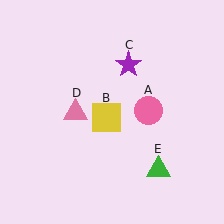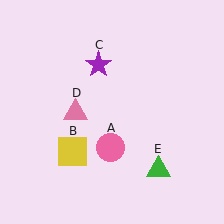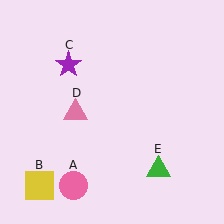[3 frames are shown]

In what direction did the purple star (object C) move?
The purple star (object C) moved left.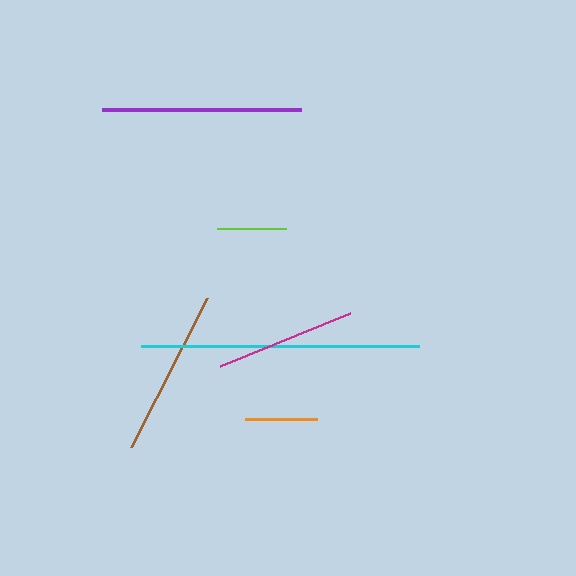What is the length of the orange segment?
The orange segment is approximately 72 pixels long.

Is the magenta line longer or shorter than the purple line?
The purple line is longer than the magenta line.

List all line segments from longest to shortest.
From longest to shortest: cyan, purple, brown, magenta, orange, lime.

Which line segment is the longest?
The cyan line is the longest at approximately 278 pixels.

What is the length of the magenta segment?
The magenta segment is approximately 140 pixels long.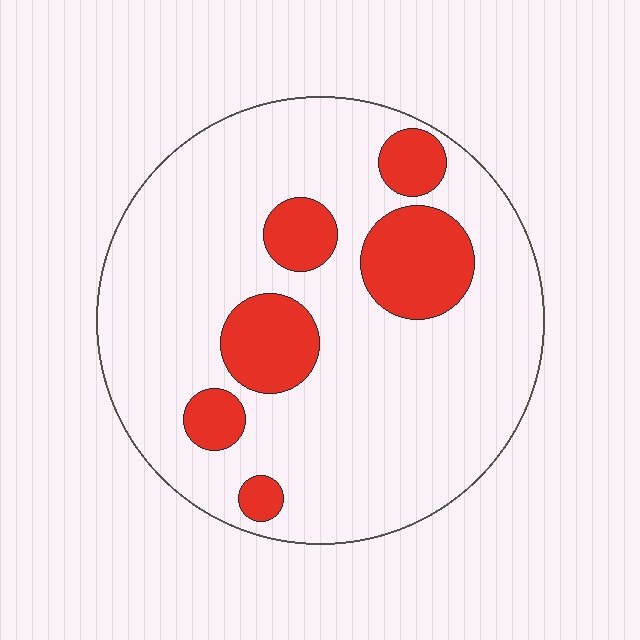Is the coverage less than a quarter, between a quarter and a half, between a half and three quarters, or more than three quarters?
Less than a quarter.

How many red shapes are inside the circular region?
6.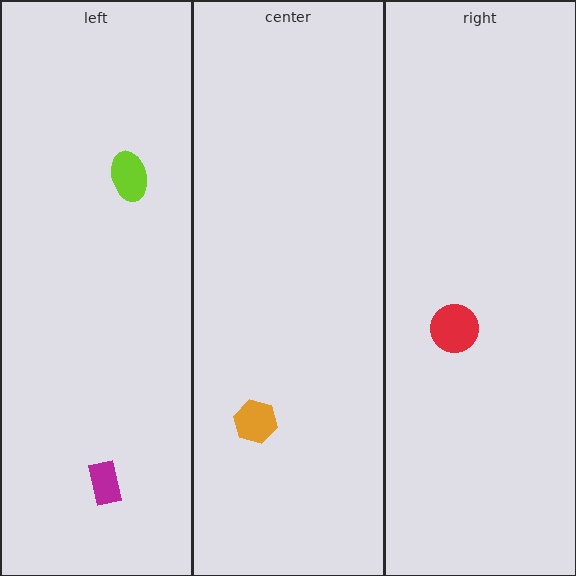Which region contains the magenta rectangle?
The left region.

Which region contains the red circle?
The right region.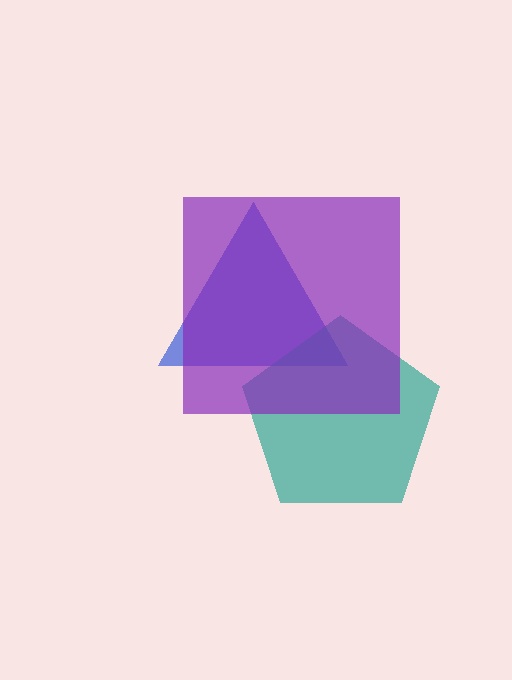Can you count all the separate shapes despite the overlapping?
Yes, there are 3 separate shapes.